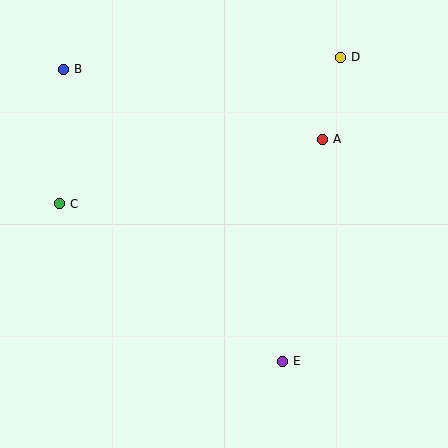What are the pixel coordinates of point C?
Point C is at (59, 204).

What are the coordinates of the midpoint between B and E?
The midpoint between B and E is at (173, 215).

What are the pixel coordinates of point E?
Point E is at (282, 361).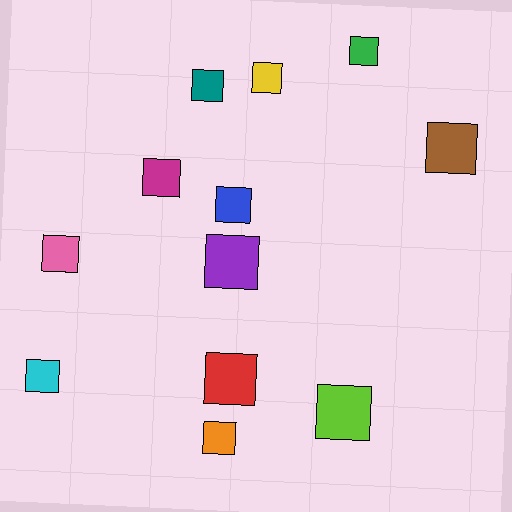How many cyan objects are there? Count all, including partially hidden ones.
There is 1 cyan object.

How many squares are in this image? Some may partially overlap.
There are 12 squares.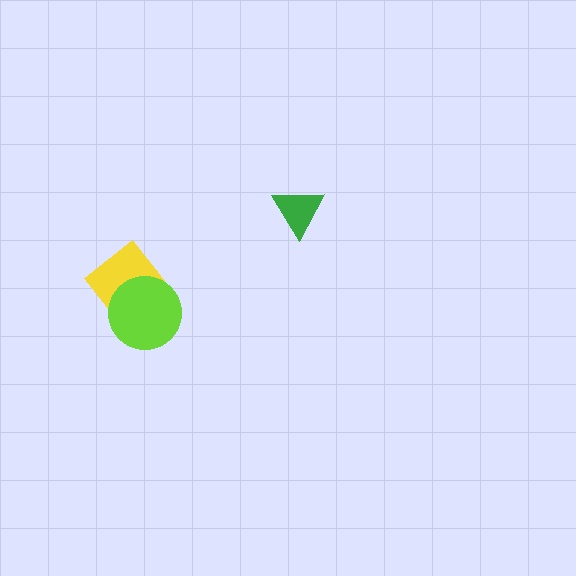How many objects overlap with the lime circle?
1 object overlaps with the lime circle.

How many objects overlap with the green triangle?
0 objects overlap with the green triangle.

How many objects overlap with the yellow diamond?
1 object overlaps with the yellow diamond.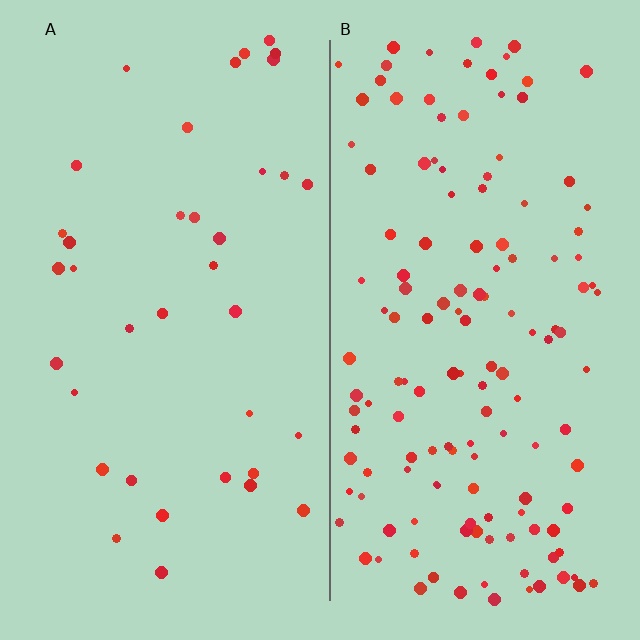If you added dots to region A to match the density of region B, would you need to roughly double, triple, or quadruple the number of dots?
Approximately quadruple.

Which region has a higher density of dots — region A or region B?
B (the right).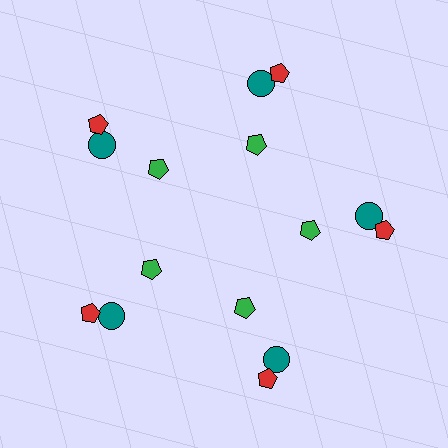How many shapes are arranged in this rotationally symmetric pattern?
There are 15 shapes, arranged in 5 groups of 3.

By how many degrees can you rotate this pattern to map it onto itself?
The pattern maps onto itself every 72 degrees of rotation.